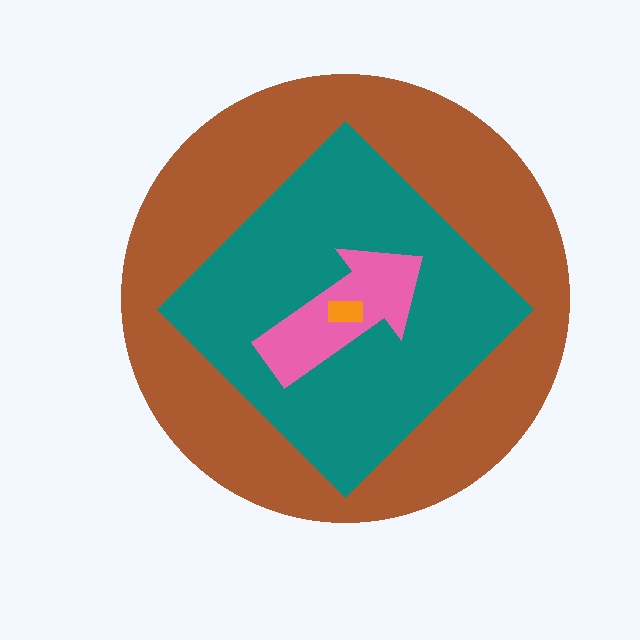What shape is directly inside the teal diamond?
The pink arrow.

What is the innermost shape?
The orange rectangle.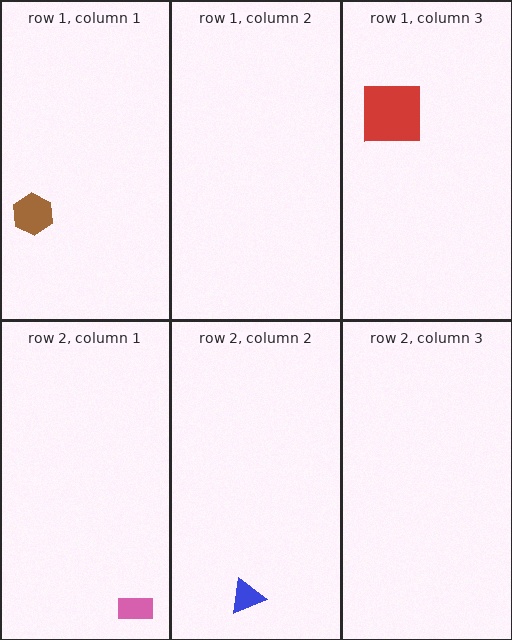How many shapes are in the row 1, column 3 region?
1.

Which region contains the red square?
The row 1, column 3 region.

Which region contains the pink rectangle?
The row 2, column 1 region.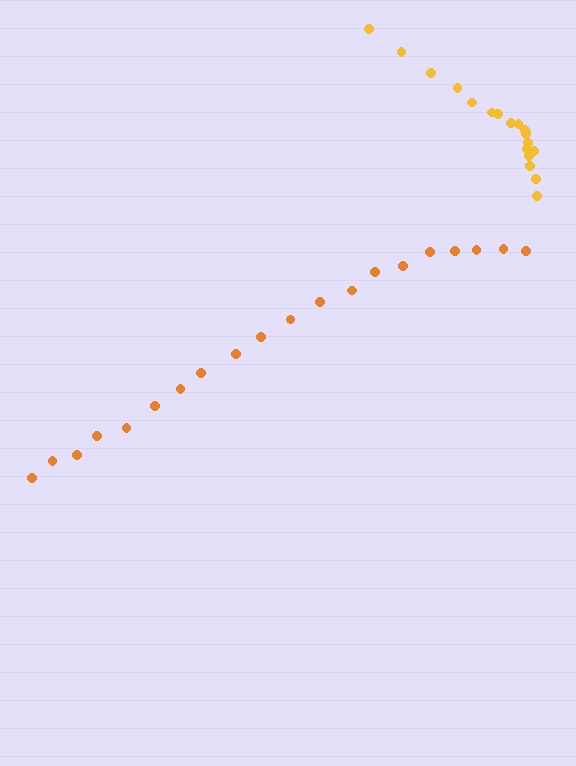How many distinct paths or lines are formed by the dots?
There are 2 distinct paths.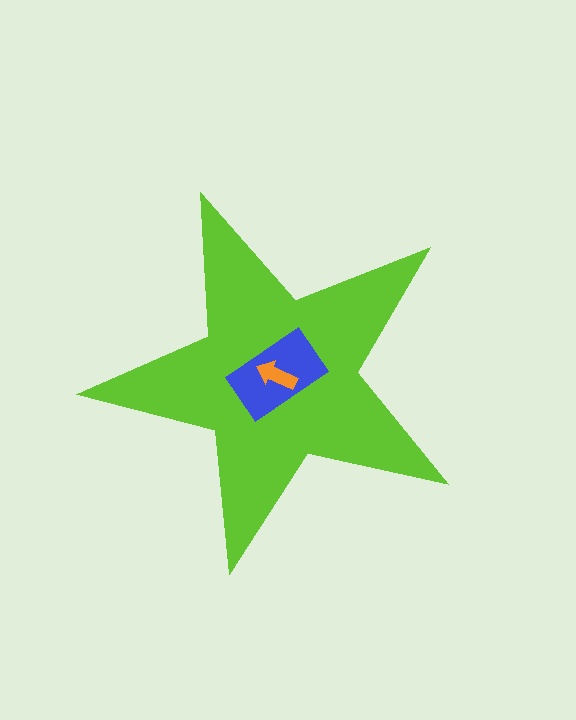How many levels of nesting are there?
3.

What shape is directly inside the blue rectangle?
The orange arrow.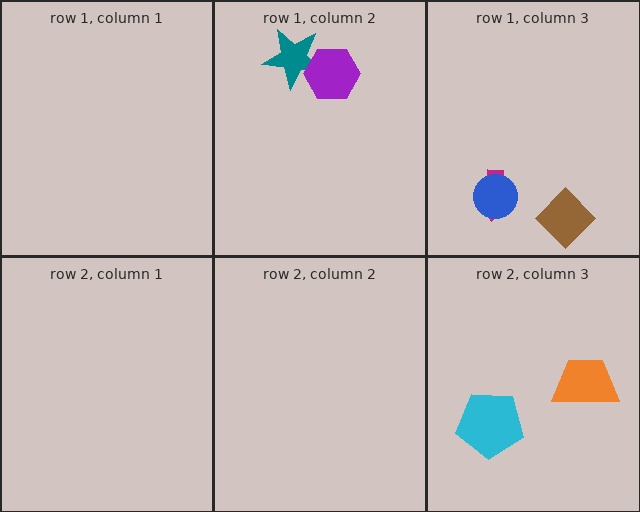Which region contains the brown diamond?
The row 1, column 3 region.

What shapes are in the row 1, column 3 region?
The brown diamond, the magenta arrow, the blue circle.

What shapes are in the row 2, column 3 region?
The cyan pentagon, the orange trapezoid.